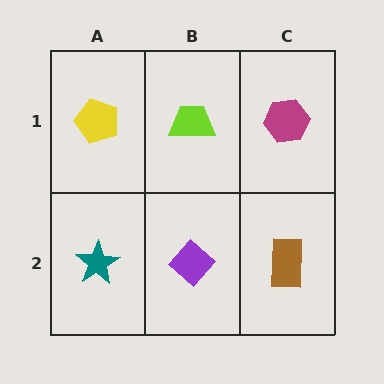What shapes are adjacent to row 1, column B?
A purple diamond (row 2, column B), a yellow pentagon (row 1, column A), a magenta hexagon (row 1, column C).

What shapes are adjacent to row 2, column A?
A yellow pentagon (row 1, column A), a purple diamond (row 2, column B).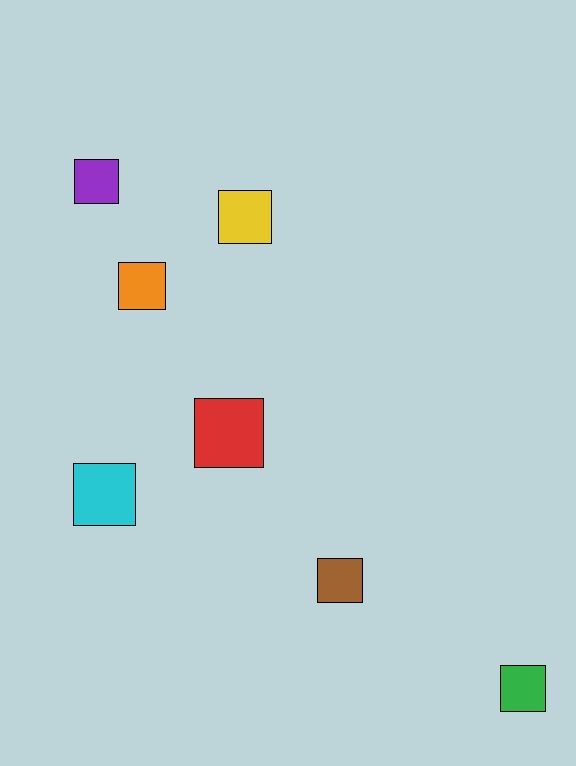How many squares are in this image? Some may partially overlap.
There are 7 squares.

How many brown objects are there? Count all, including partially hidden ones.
There is 1 brown object.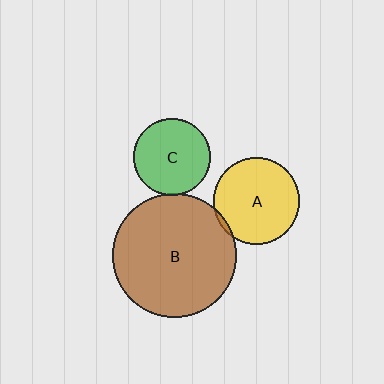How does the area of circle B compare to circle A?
Approximately 2.0 times.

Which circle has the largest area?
Circle B (brown).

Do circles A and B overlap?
Yes.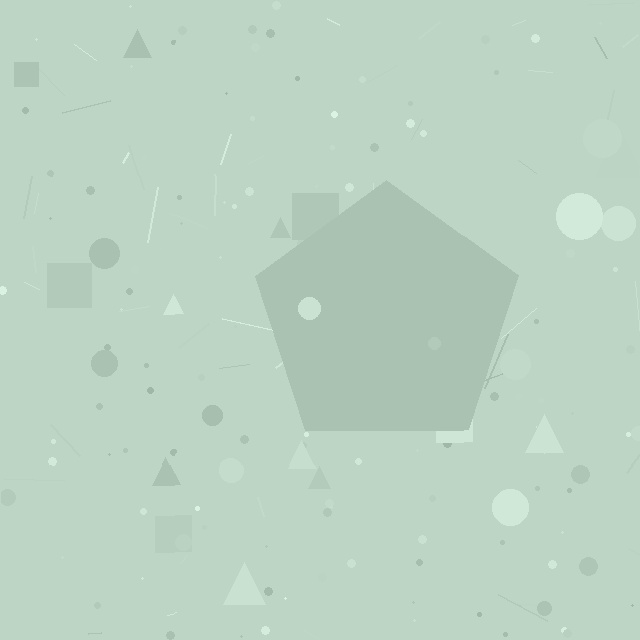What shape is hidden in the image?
A pentagon is hidden in the image.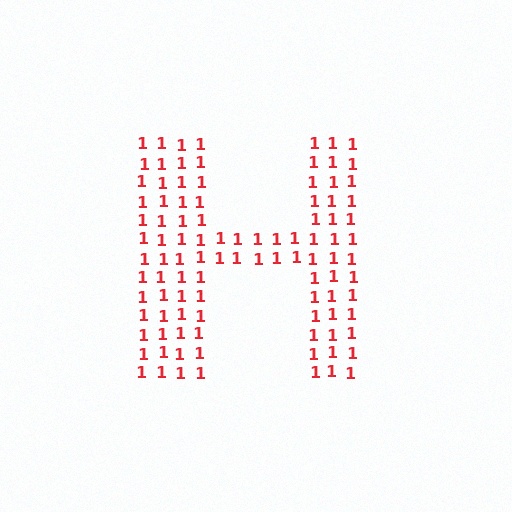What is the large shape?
The large shape is the letter H.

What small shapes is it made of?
It is made of small digit 1's.